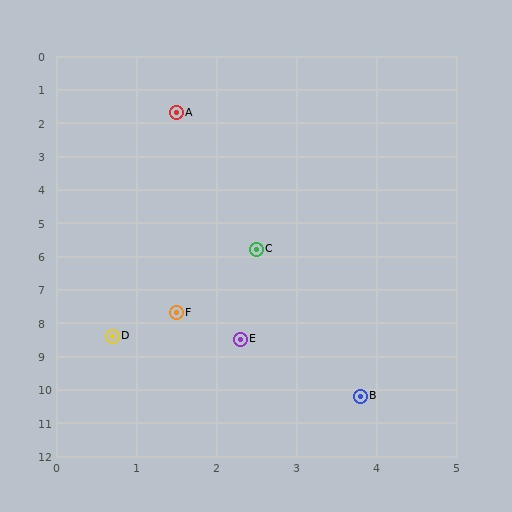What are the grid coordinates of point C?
Point C is at approximately (2.5, 5.8).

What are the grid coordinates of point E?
Point E is at approximately (2.3, 8.5).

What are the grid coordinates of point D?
Point D is at approximately (0.7, 8.4).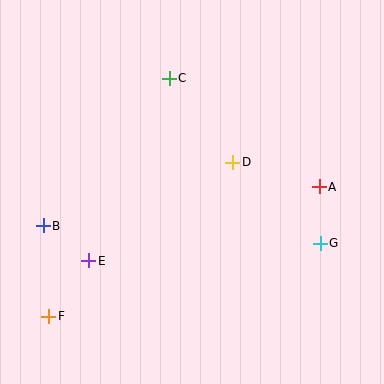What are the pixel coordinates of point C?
Point C is at (169, 78).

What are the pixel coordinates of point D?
Point D is at (233, 162).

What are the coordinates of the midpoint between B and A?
The midpoint between B and A is at (181, 206).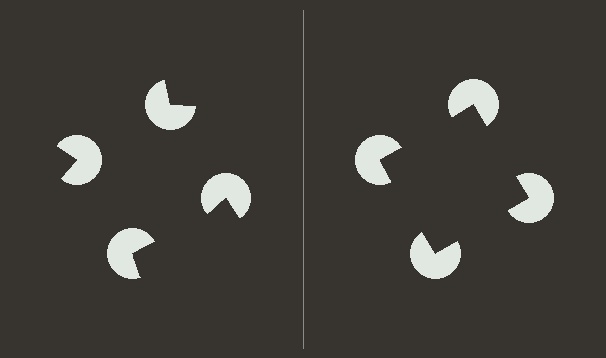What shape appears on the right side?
An illusory square.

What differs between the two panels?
The pac-man discs are positioned identically on both sides; only the wedge orientations differ. On the right they align to a square; on the left they are misaligned.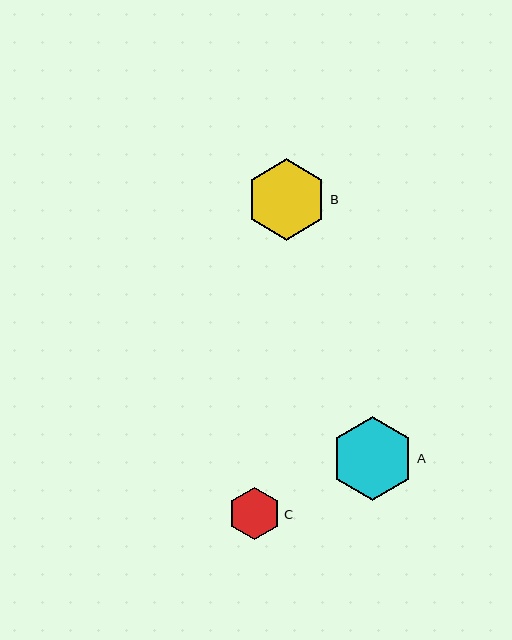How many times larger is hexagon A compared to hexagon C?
Hexagon A is approximately 1.6 times the size of hexagon C.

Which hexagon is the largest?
Hexagon A is the largest with a size of approximately 84 pixels.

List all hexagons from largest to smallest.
From largest to smallest: A, B, C.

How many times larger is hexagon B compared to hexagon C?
Hexagon B is approximately 1.6 times the size of hexagon C.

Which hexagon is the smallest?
Hexagon C is the smallest with a size of approximately 52 pixels.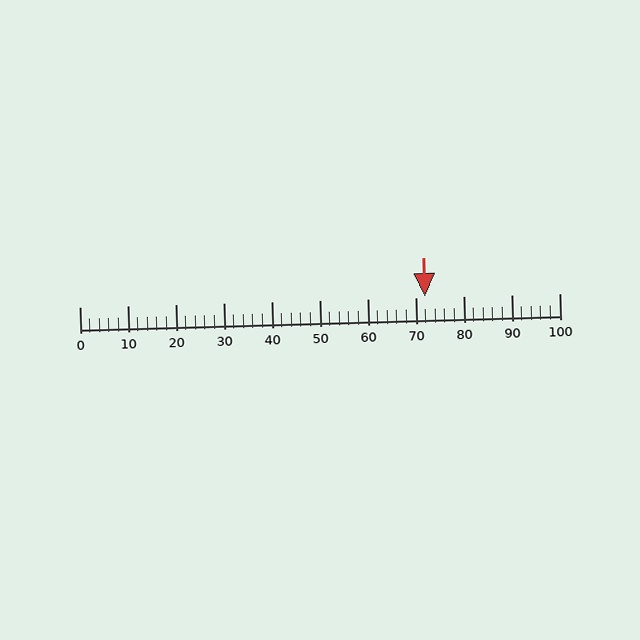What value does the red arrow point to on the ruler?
The red arrow points to approximately 72.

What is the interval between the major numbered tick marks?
The major tick marks are spaced 10 units apart.